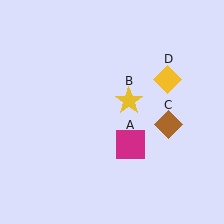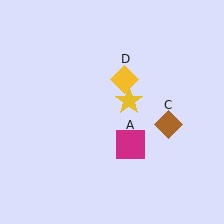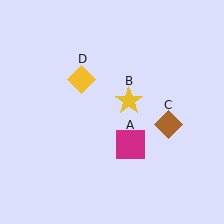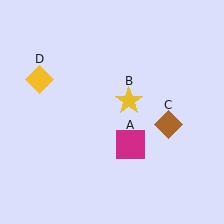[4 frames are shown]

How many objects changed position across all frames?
1 object changed position: yellow diamond (object D).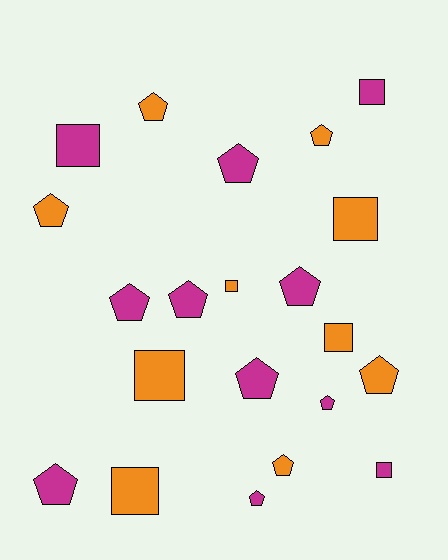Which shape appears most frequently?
Pentagon, with 13 objects.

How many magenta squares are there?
There are 3 magenta squares.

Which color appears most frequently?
Magenta, with 11 objects.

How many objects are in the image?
There are 21 objects.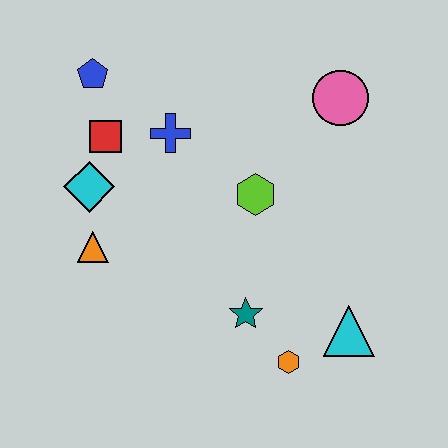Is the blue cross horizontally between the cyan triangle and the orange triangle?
Yes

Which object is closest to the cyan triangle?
The orange hexagon is closest to the cyan triangle.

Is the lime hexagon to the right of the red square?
Yes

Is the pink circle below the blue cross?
No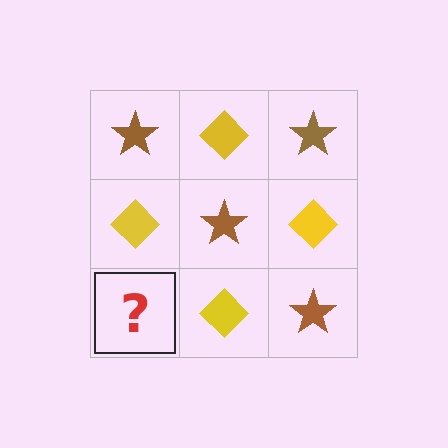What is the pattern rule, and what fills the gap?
The rule is that it alternates brown star and yellow diamond in a checkerboard pattern. The gap should be filled with a brown star.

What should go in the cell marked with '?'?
The missing cell should contain a brown star.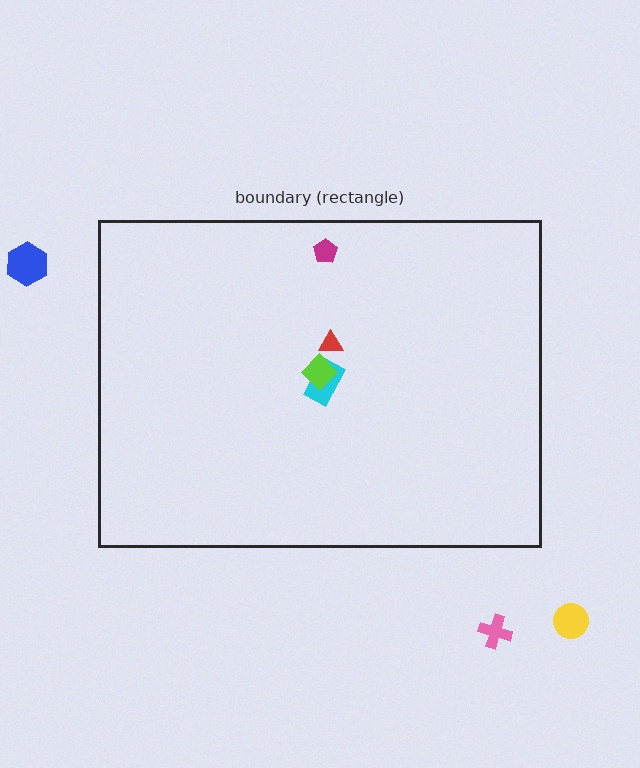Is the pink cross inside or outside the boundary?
Outside.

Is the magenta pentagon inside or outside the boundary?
Inside.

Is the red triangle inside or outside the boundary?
Inside.